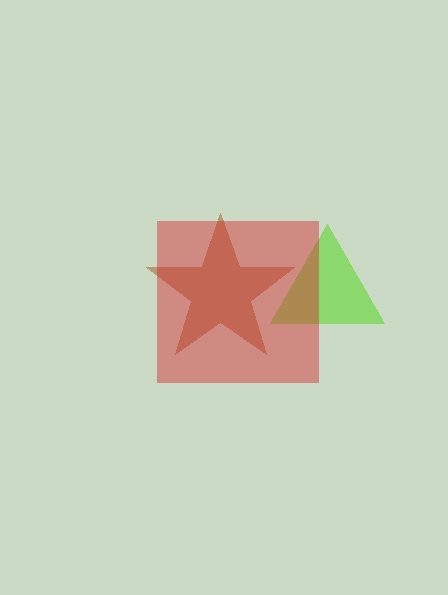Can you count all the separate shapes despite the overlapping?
Yes, there are 3 separate shapes.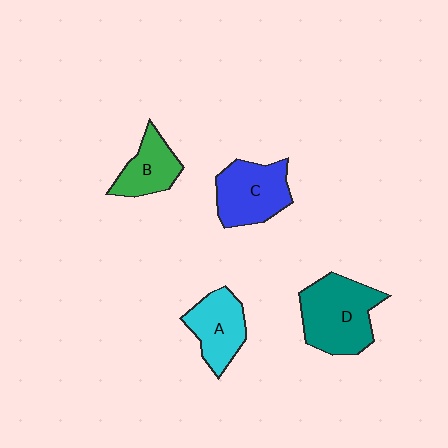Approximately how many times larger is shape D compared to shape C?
Approximately 1.2 times.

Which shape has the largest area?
Shape D (teal).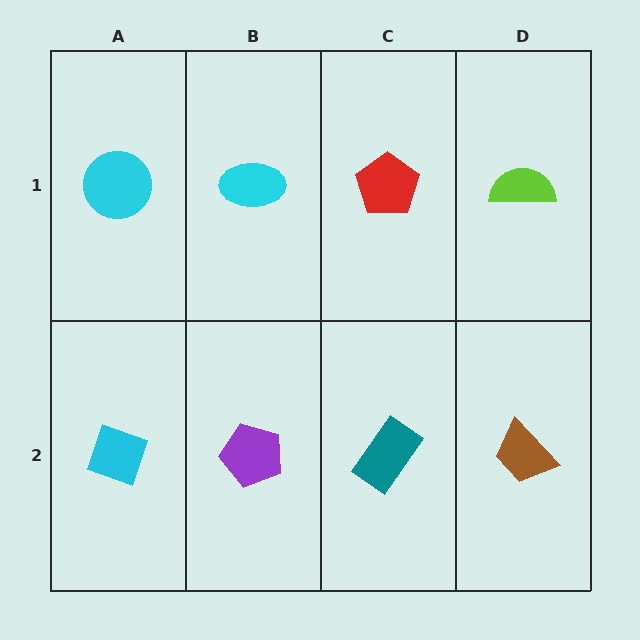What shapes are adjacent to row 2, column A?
A cyan circle (row 1, column A), a purple pentagon (row 2, column B).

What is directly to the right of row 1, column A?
A cyan ellipse.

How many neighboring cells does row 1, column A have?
2.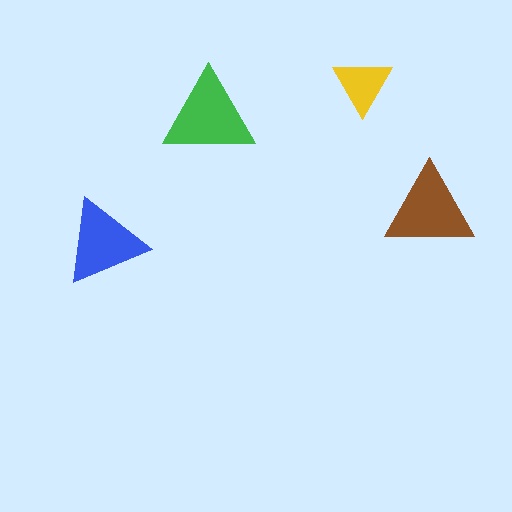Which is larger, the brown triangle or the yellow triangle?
The brown one.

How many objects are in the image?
There are 4 objects in the image.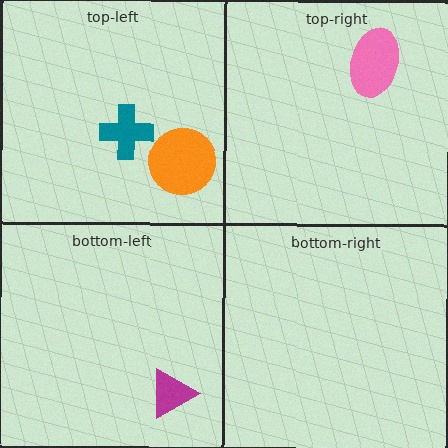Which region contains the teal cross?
The top-left region.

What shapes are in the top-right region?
The pink ellipse.